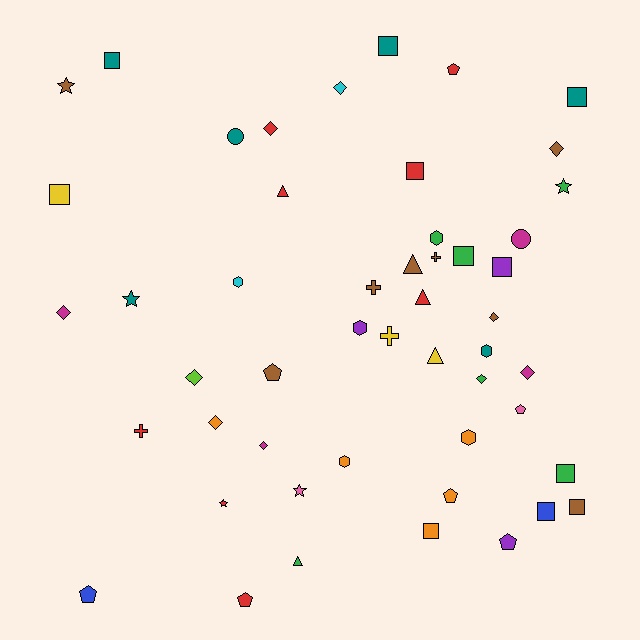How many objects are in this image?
There are 50 objects.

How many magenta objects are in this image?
There are 4 magenta objects.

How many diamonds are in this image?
There are 10 diamonds.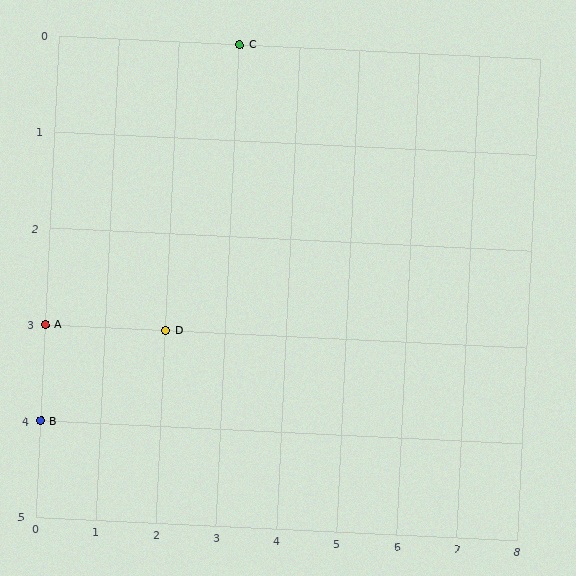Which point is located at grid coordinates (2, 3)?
Point D is at (2, 3).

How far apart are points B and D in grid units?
Points B and D are 2 columns and 1 row apart (about 2.2 grid units diagonally).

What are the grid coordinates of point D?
Point D is at grid coordinates (2, 3).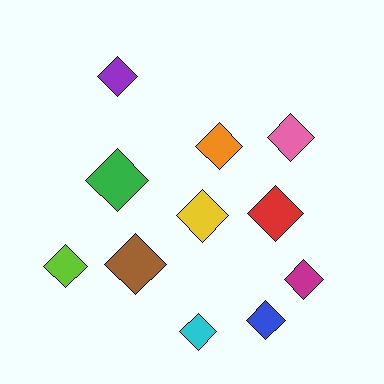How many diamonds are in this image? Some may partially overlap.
There are 11 diamonds.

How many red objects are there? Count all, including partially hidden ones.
There is 1 red object.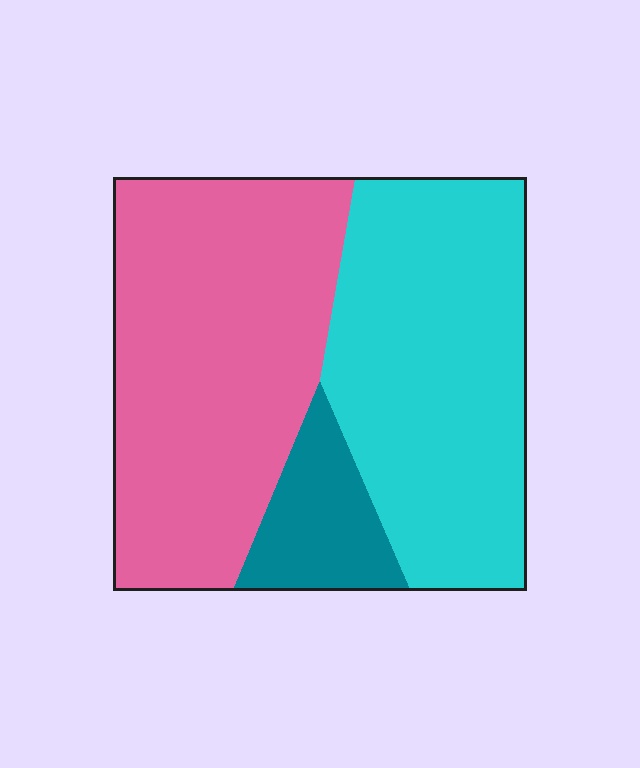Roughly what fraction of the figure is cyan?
Cyan covers roughly 40% of the figure.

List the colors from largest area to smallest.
From largest to smallest: pink, cyan, teal.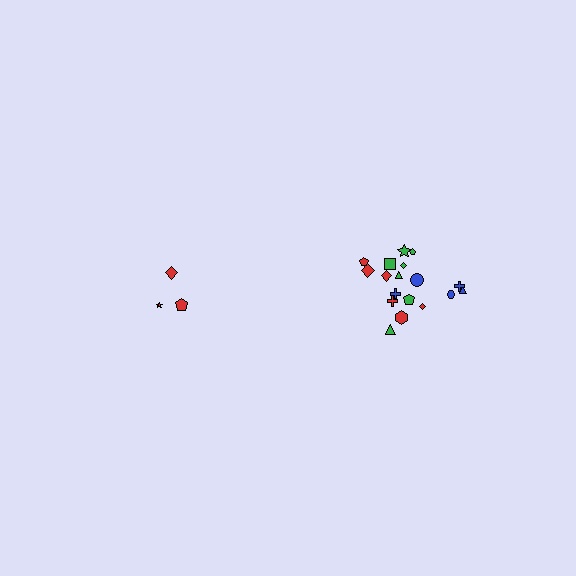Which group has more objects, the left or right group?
The right group.